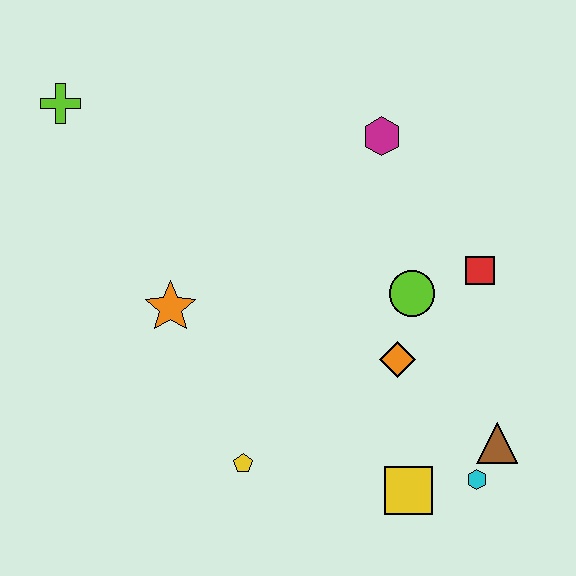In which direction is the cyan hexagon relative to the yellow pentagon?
The cyan hexagon is to the right of the yellow pentagon.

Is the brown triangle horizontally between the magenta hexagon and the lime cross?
No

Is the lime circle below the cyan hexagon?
No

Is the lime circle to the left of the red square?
Yes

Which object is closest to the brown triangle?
The cyan hexagon is closest to the brown triangle.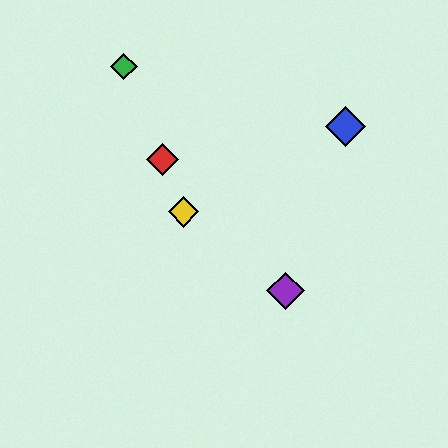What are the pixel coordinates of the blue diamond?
The blue diamond is at (346, 126).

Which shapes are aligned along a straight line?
The red diamond, the green diamond, the yellow diamond are aligned along a straight line.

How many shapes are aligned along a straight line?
3 shapes (the red diamond, the green diamond, the yellow diamond) are aligned along a straight line.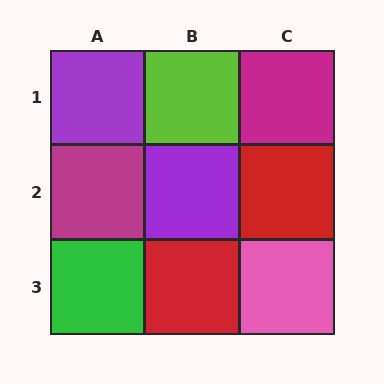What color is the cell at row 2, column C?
Red.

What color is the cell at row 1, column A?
Purple.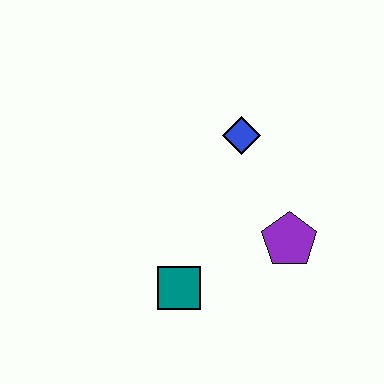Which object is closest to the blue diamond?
The purple pentagon is closest to the blue diamond.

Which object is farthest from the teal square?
The blue diamond is farthest from the teal square.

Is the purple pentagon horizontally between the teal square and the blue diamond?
No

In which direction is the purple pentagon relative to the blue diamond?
The purple pentagon is below the blue diamond.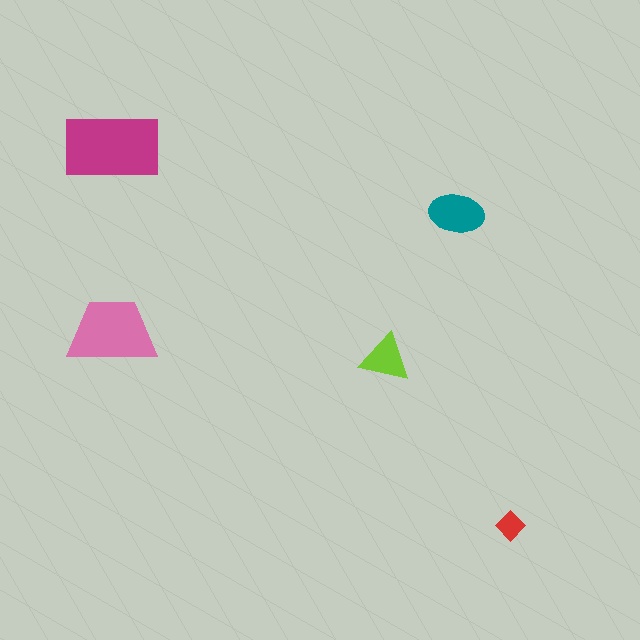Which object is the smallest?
The red diamond.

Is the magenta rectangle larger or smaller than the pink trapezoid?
Larger.